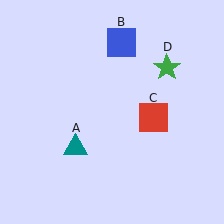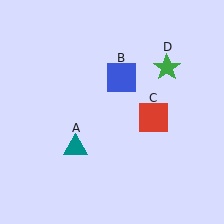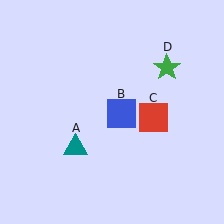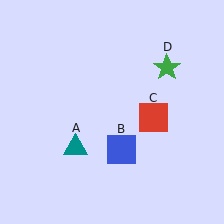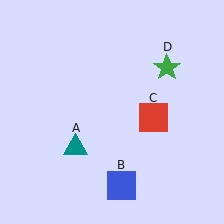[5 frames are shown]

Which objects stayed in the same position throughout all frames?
Teal triangle (object A) and red square (object C) and green star (object D) remained stationary.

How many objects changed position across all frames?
1 object changed position: blue square (object B).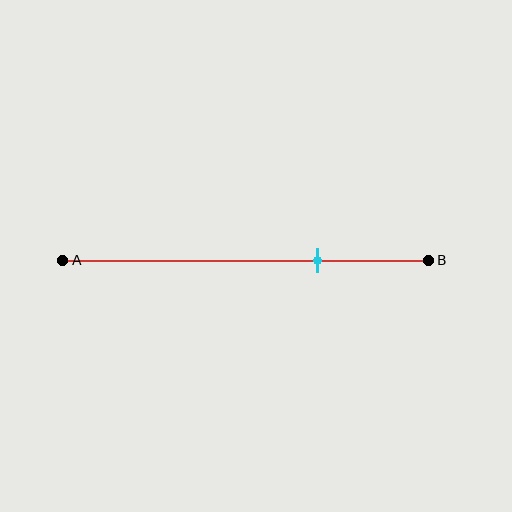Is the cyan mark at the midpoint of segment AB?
No, the mark is at about 70% from A, not at the 50% midpoint.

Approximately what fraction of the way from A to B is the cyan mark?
The cyan mark is approximately 70% of the way from A to B.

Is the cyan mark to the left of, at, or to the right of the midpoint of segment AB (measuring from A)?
The cyan mark is to the right of the midpoint of segment AB.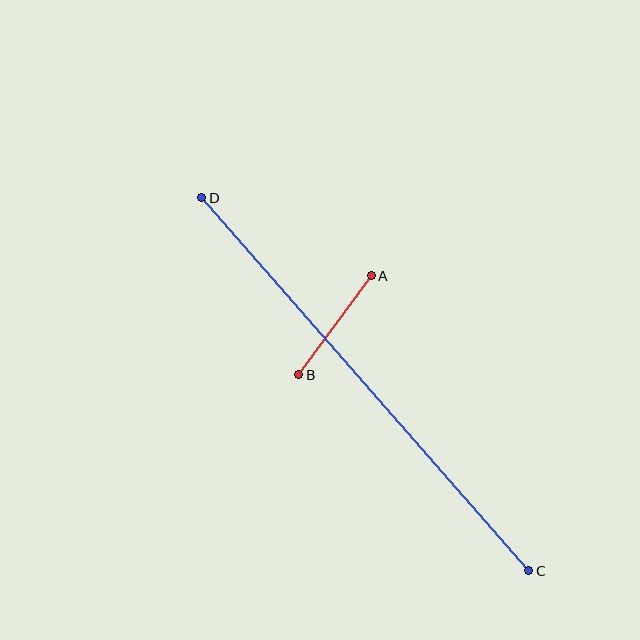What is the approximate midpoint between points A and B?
The midpoint is at approximately (335, 325) pixels.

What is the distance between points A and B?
The distance is approximately 123 pixels.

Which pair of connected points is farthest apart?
Points C and D are farthest apart.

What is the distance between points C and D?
The distance is approximately 496 pixels.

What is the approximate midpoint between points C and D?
The midpoint is at approximately (365, 384) pixels.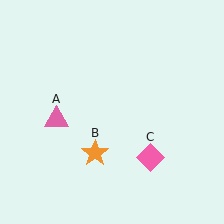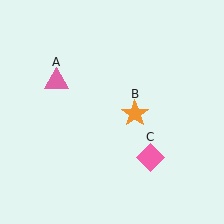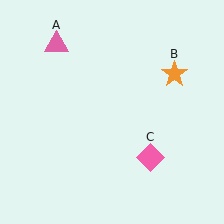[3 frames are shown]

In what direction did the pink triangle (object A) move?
The pink triangle (object A) moved up.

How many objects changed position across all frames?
2 objects changed position: pink triangle (object A), orange star (object B).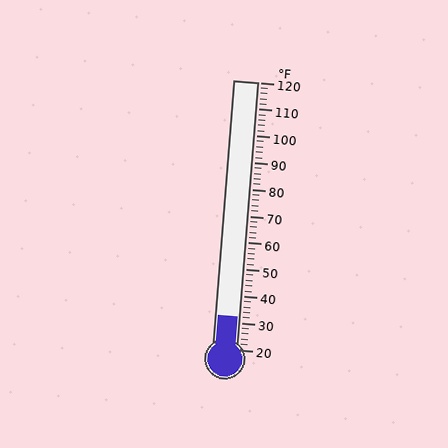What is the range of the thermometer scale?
The thermometer scale ranges from 20°F to 120°F.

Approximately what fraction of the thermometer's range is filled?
The thermometer is filled to approximately 10% of its range.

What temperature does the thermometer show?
The thermometer shows approximately 32°F.